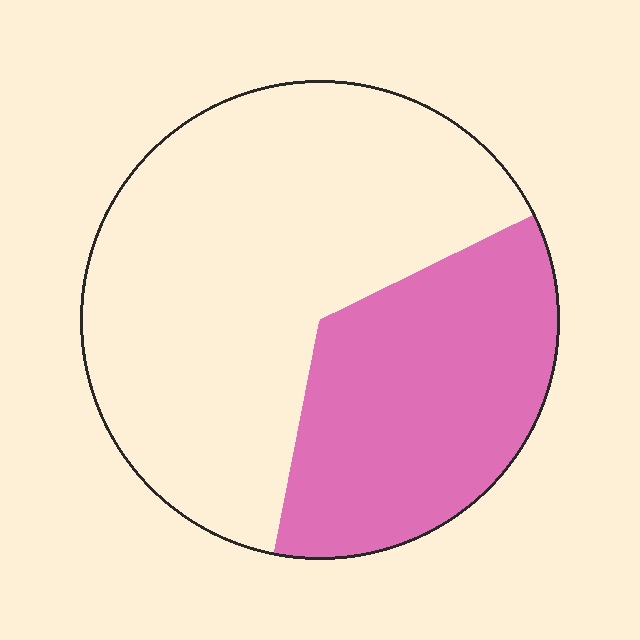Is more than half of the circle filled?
No.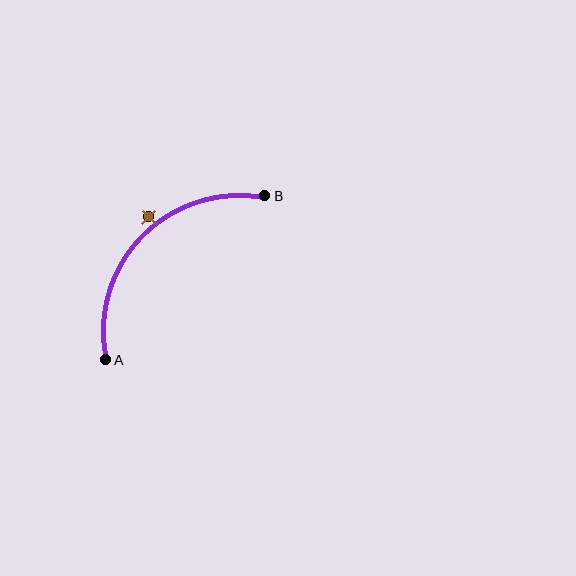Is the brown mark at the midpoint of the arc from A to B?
No — the brown mark does not lie on the arc at all. It sits slightly outside the curve.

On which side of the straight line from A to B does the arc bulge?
The arc bulges above and to the left of the straight line connecting A and B.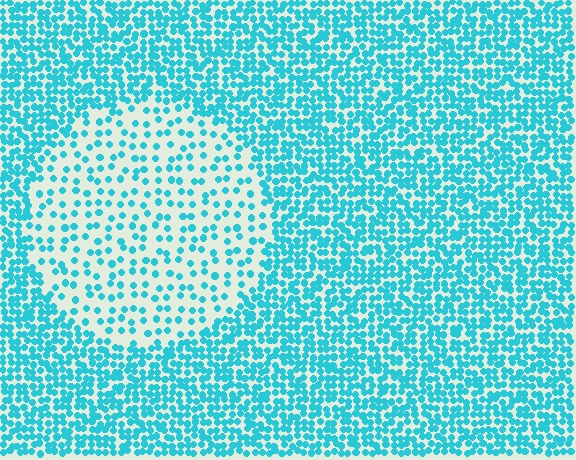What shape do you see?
I see a circle.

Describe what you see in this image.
The image contains small cyan elements arranged at two different densities. A circle-shaped region is visible where the elements are less densely packed than the surrounding area.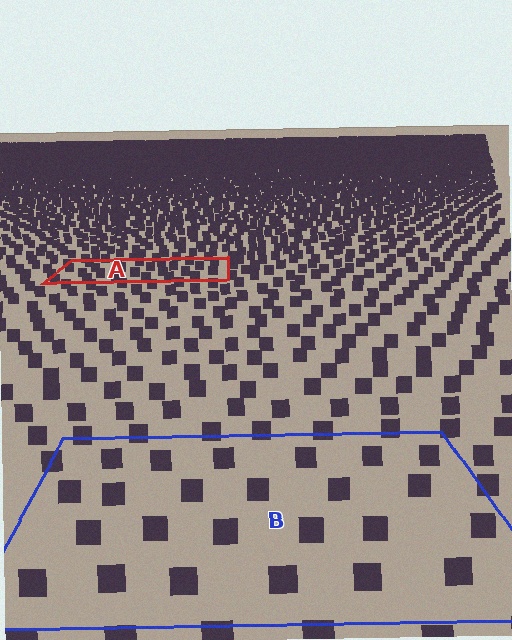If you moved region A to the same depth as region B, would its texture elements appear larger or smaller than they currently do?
They would appear larger. At a closer depth, the same texture elements are projected at a bigger on-screen size.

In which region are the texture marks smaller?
The texture marks are smaller in region A, because it is farther away.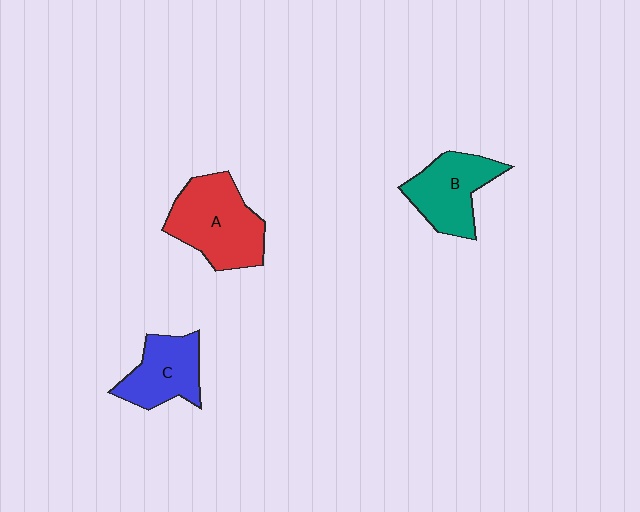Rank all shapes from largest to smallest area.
From largest to smallest: A (red), B (teal), C (blue).